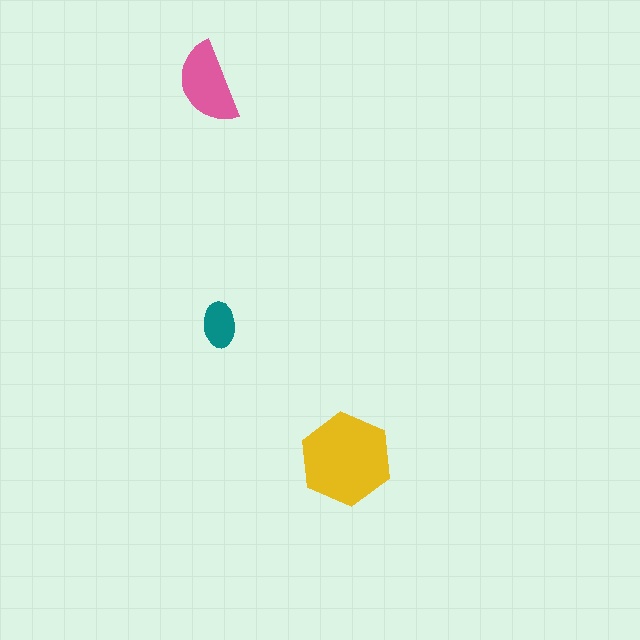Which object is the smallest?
The teal ellipse.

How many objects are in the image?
There are 3 objects in the image.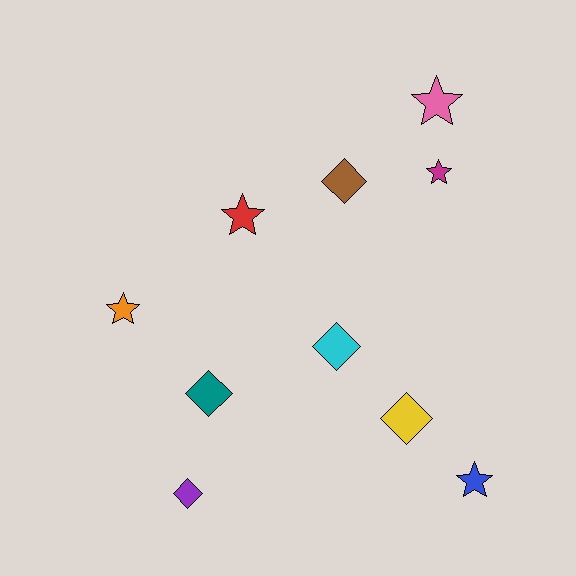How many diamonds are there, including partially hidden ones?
There are 5 diamonds.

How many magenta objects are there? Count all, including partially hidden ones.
There is 1 magenta object.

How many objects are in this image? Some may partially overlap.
There are 10 objects.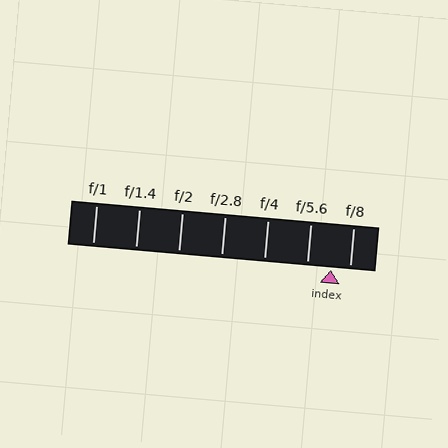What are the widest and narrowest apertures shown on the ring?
The widest aperture shown is f/1 and the narrowest is f/8.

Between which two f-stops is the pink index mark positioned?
The index mark is between f/5.6 and f/8.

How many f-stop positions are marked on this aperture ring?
There are 7 f-stop positions marked.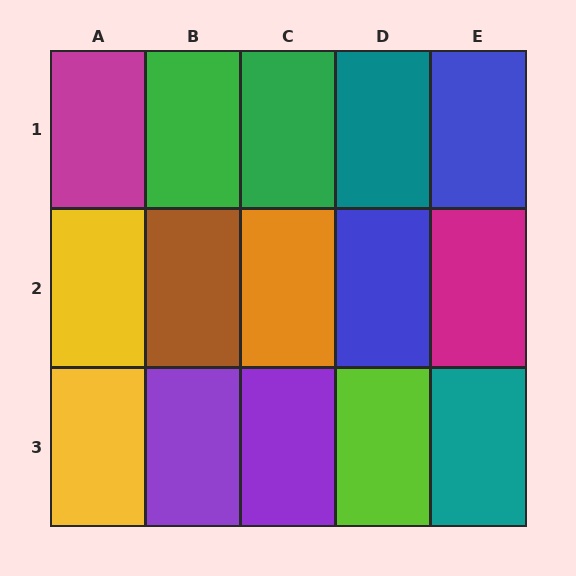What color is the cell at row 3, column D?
Lime.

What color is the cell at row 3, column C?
Purple.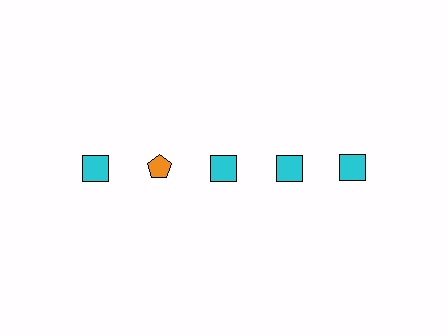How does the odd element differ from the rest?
It differs in both color (orange instead of cyan) and shape (pentagon instead of square).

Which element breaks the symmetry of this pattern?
The orange pentagon in the top row, second from left column breaks the symmetry. All other shapes are cyan squares.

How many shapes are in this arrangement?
There are 5 shapes arranged in a grid pattern.